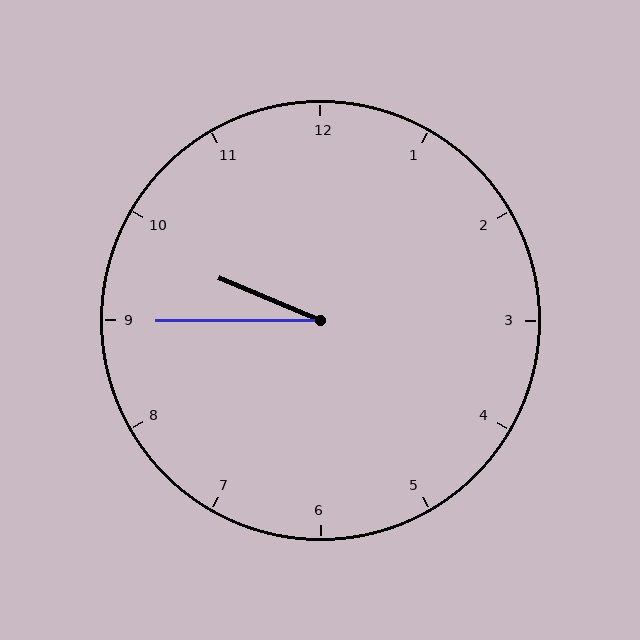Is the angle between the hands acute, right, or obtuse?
It is acute.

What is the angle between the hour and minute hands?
Approximately 22 degrees.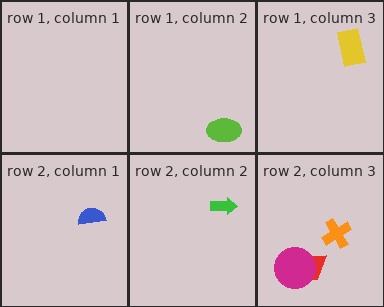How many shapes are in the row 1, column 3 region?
1.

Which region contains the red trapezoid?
The row 2, column 3 region.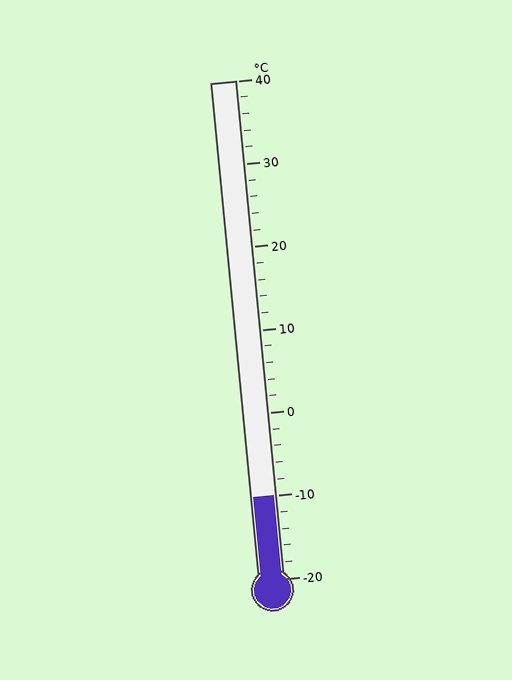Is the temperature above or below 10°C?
The temperature is below 10°C.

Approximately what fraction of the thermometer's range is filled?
The thermometer is filled to approximately 15% of its range.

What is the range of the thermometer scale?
The thermometer scale ranges from -20°C to 40°C.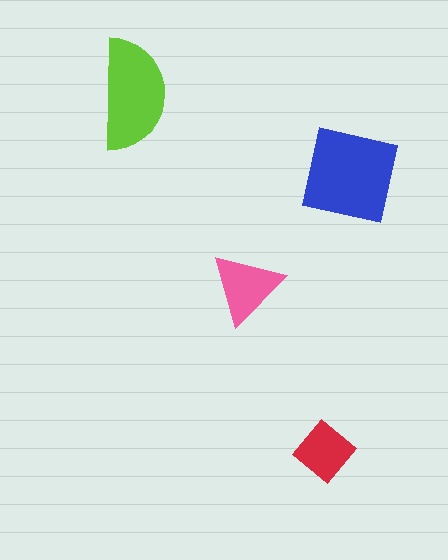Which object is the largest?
The blue square.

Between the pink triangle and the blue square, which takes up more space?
The blue square.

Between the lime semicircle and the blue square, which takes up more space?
The blue square.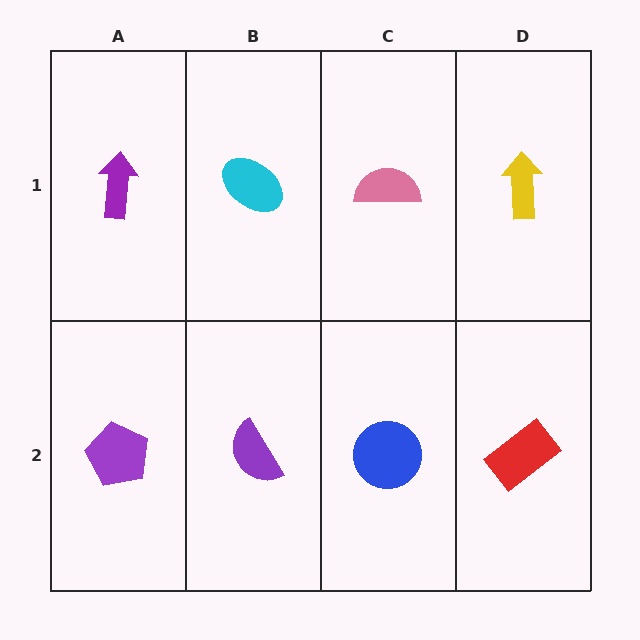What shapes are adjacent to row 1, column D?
A red rectangle (row 2, column D), a pink semicircle (row 1, column C).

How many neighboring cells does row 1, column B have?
3.